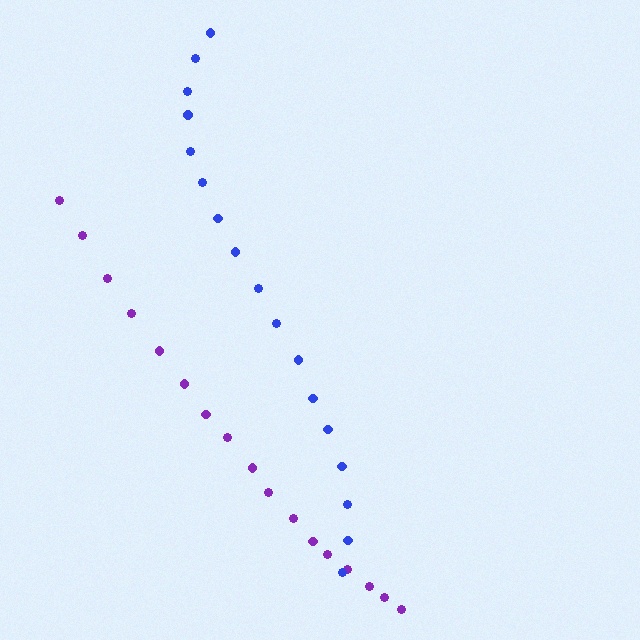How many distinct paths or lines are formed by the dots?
There are 2 distinct paths.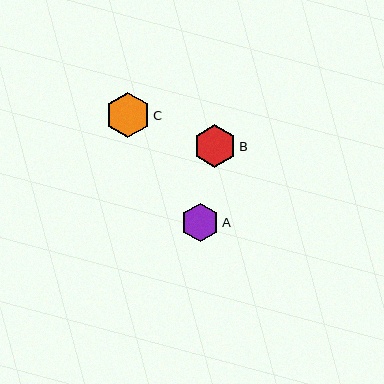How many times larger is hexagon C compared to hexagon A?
Hexagon C is approximately 1.2 times the size of hexagon A.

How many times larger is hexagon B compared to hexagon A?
Hexagon B is approximately 1.1 times the size of hexagon A.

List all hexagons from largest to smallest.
From largest to smallest: C, B, A.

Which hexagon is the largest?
Hexagon C is the largest with a size of approximately 45 pixels.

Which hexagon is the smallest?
Hexagon A is the smallest with a size of approximately 39 pixels.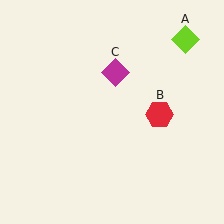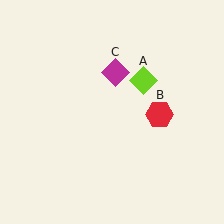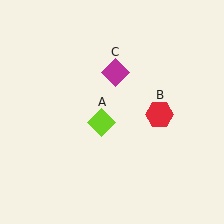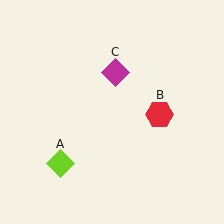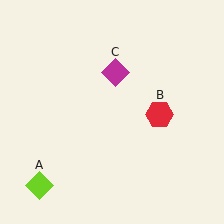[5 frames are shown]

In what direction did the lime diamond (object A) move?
The lime diamond (object A) moved down and to the left.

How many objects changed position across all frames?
1 object changed position: lime diamond (object A).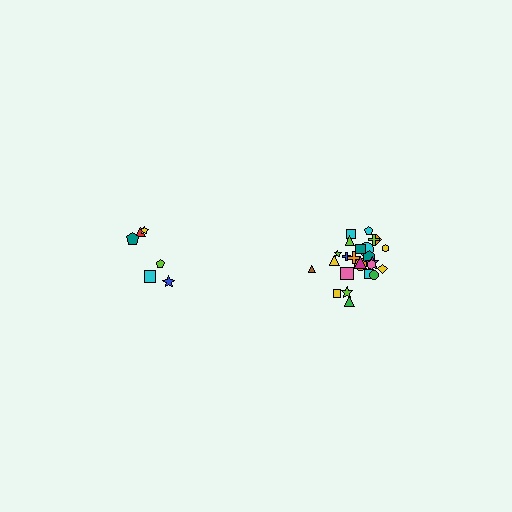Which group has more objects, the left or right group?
The right group.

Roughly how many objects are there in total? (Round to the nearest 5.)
Roughly 30 objects in total.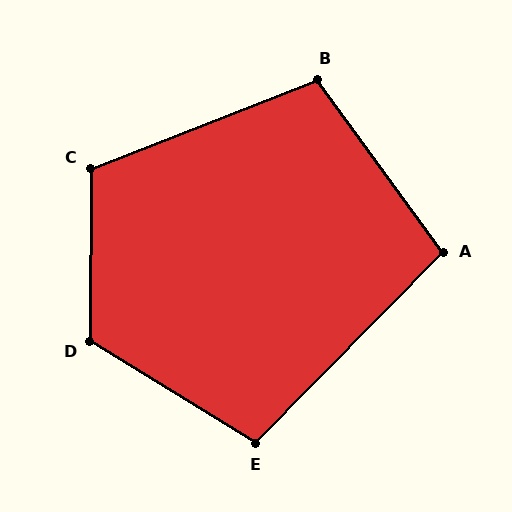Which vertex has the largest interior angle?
D, at approximately 121 degrees.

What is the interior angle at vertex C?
Approximately 112 degrees (obtuse).